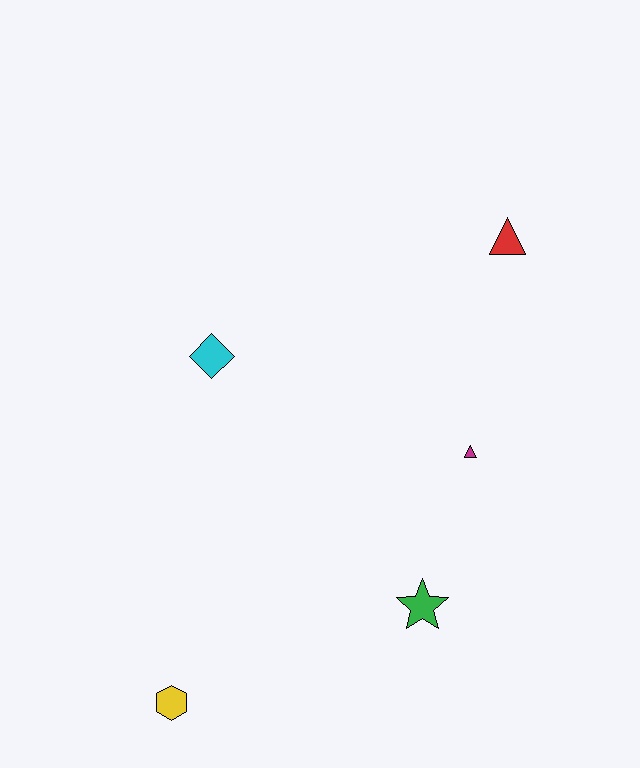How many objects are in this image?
There are 5 objects.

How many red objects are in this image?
There is 1 red object.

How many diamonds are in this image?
There is 1 diamond.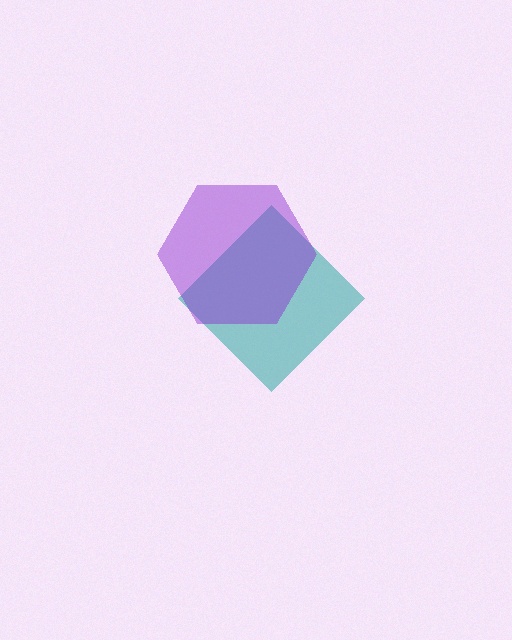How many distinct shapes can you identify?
There are 2 distinct shapes: a teal diamond, a purple hexagon.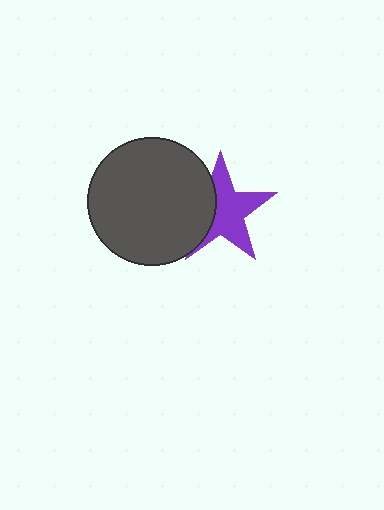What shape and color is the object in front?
The object in front is a dark gray circle.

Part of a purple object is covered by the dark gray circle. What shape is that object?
It is a star.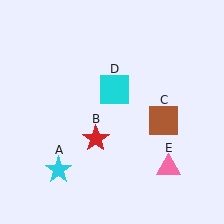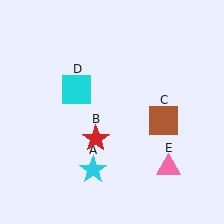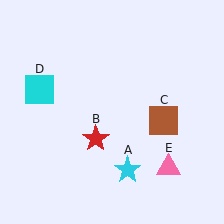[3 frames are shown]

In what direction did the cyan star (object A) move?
The cyan star (object A) moved right.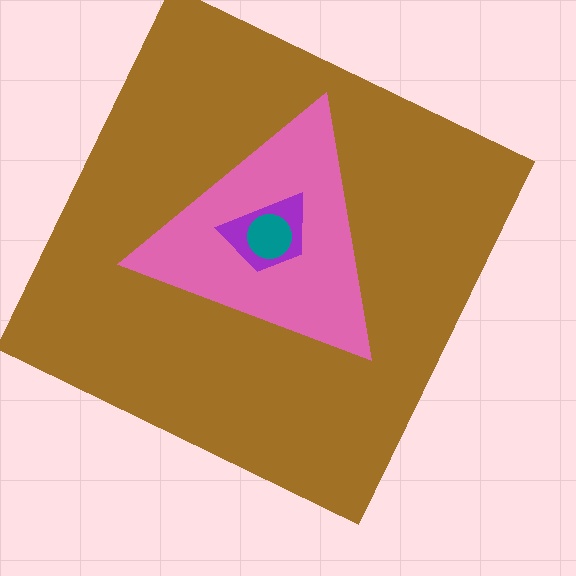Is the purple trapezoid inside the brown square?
Yes.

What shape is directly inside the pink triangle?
The purple trapezoid.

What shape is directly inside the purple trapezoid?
The teal circle.